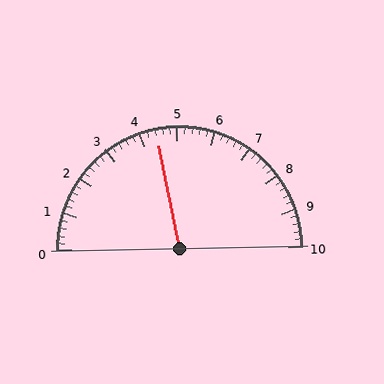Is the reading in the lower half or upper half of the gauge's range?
The reading is in the lower half of the range (0 to 10).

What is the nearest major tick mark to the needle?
The nearest major tick mark is 4.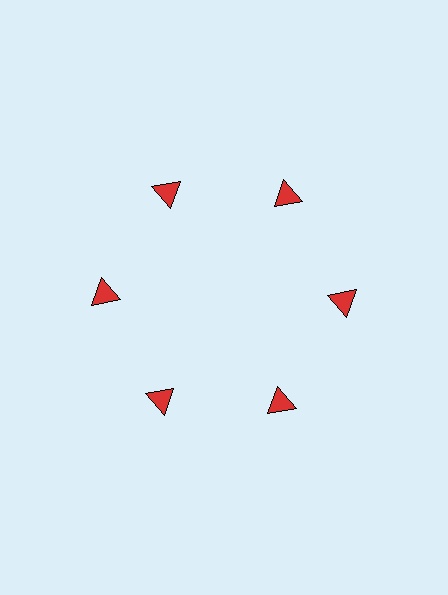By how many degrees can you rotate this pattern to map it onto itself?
The pattern maps onto itself every 60 degrees of rotation.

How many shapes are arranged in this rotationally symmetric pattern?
There are 6 shapes, arranged in 6 groups of 1.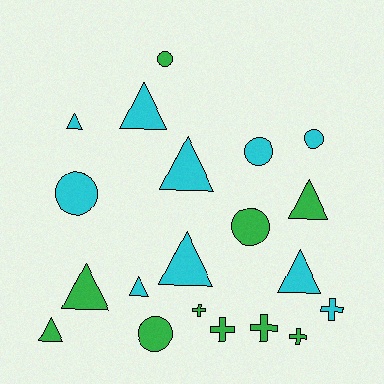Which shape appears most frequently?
Triangle, with 9 objects.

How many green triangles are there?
There are 3 green triangles.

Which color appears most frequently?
Green, with 10 objects.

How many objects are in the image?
There are 20 objects.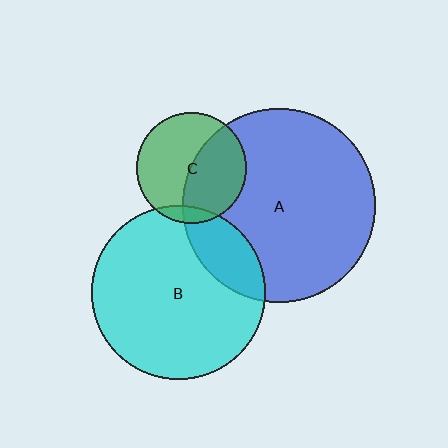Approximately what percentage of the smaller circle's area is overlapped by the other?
Approximately 10%.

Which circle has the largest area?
Circle A (blue).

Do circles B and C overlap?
Yes.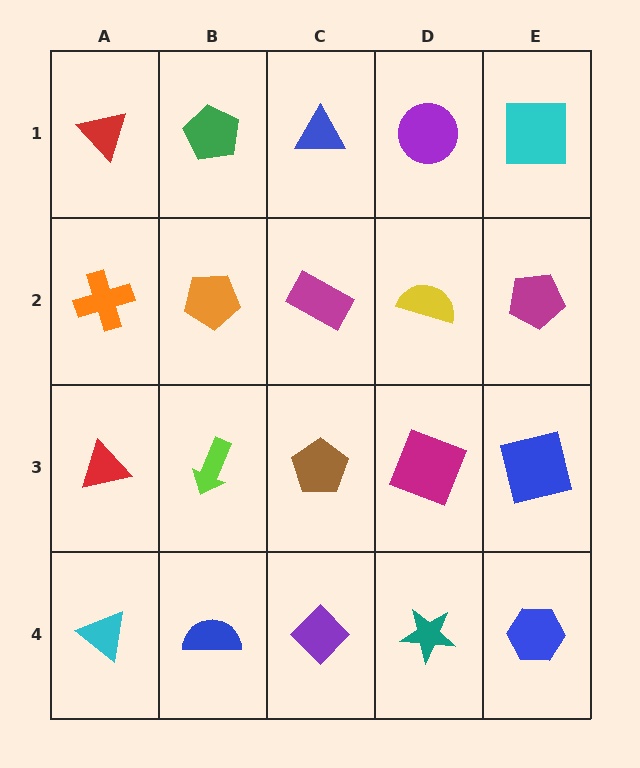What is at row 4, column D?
A teal star.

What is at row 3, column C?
A brown pentagon.